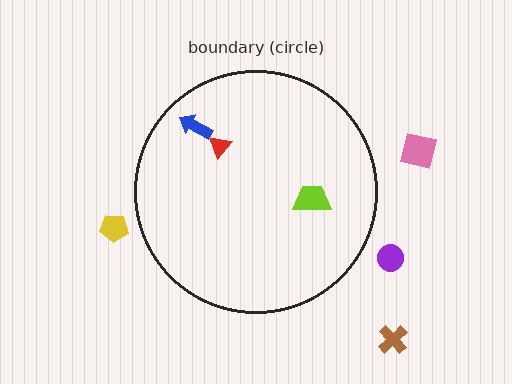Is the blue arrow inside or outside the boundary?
Inside.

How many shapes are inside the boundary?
3 inside, 4 outside.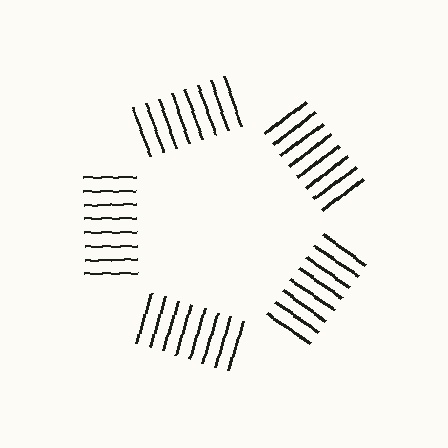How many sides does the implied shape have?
5 sides — the line-ends trace a pentagon.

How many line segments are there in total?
40 — 8 along each of the 5 edges.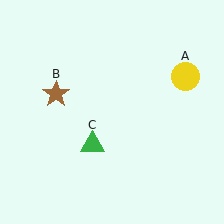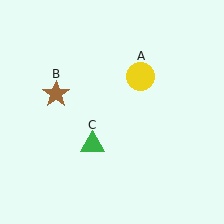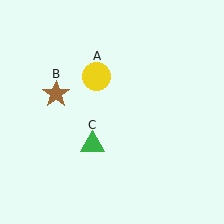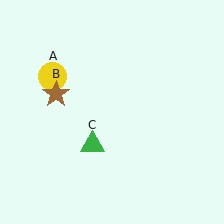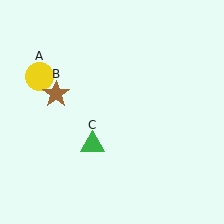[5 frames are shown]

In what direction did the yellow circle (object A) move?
The yellow circle (object A) moved left.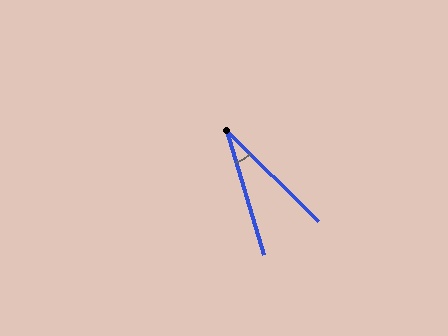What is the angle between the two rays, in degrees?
Approximately 29 degrees.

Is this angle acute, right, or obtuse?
It is acute.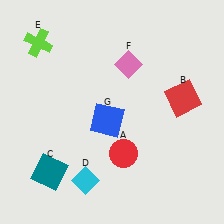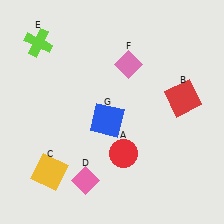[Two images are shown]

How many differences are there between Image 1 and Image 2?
There are 2 differences between the two images.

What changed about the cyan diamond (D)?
In Image 1, D is cyan. In Image 2, it changed to pink.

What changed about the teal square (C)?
In Image 1, C is teal. In Image 2, it changed to yellow.